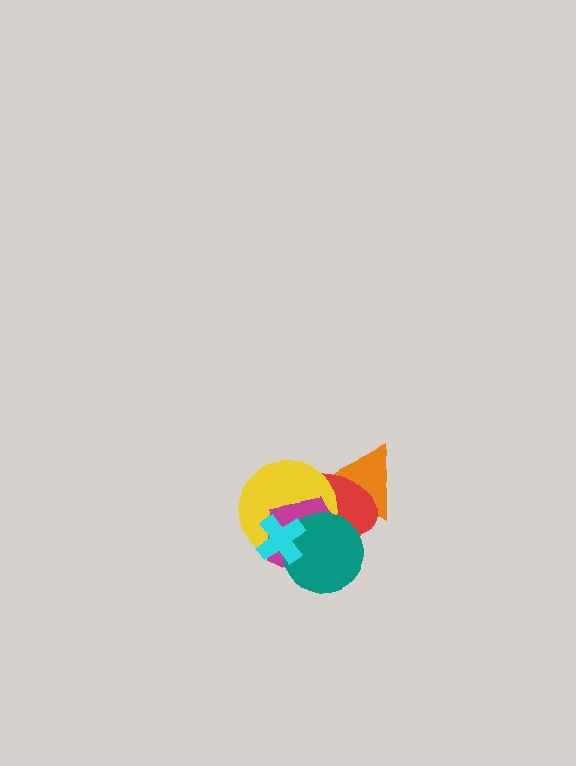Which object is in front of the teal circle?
The cyan cross is in front of the teal circle.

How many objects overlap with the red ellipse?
5 objects overlap with the red ellipse.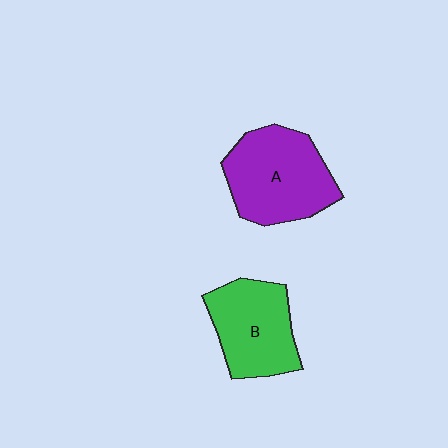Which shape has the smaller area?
Shape B (green).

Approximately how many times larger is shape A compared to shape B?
Approximately 1.2 times.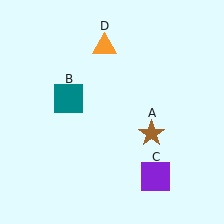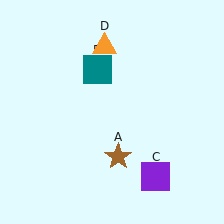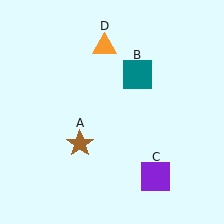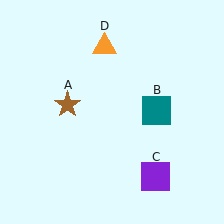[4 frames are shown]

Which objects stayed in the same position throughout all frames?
Purple square (object C) and orange triangle (object D) remained stationary.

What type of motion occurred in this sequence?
The brown star (object A), teal square (object B) rotated clockwise around the center of the scene.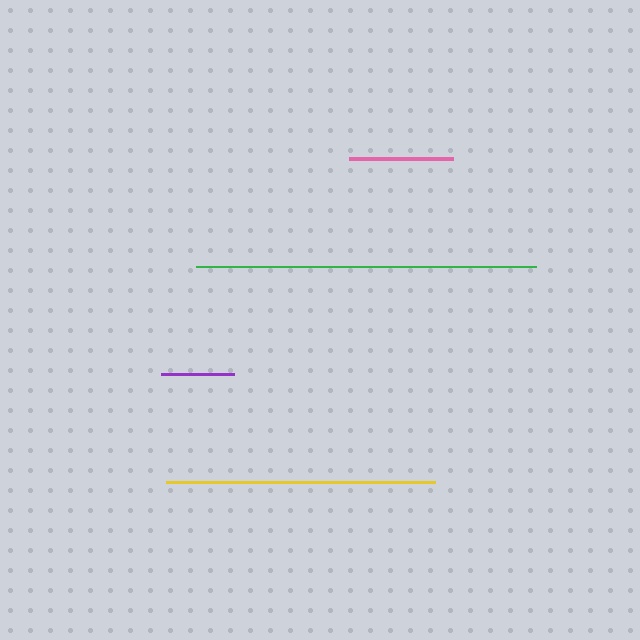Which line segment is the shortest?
The purple line is the shortest at approximately 73 pixels.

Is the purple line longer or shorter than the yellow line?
The yellow line is longer than the purple line.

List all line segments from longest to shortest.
From longest to shortest: green, yellow, pink, purple.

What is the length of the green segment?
The green segment is approximately 340 pixels long.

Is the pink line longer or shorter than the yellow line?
The yellow line is longer than the pink line.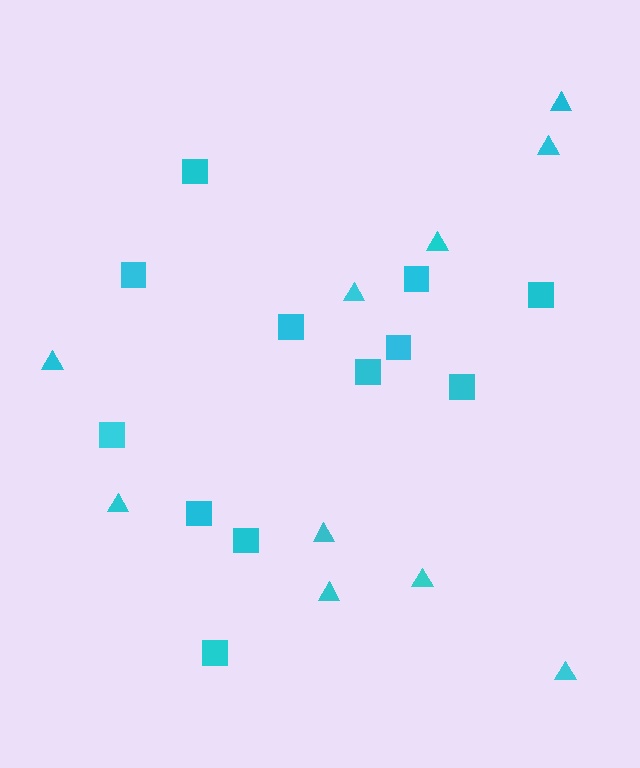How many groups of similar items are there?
There are 2 groups: one group of triangles (10) and one group of squares (12).